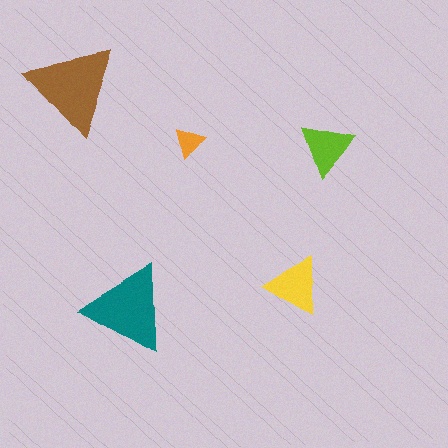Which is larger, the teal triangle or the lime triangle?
The teal one.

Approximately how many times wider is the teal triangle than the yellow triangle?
About 1.5 times wider.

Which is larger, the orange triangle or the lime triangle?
The lime one.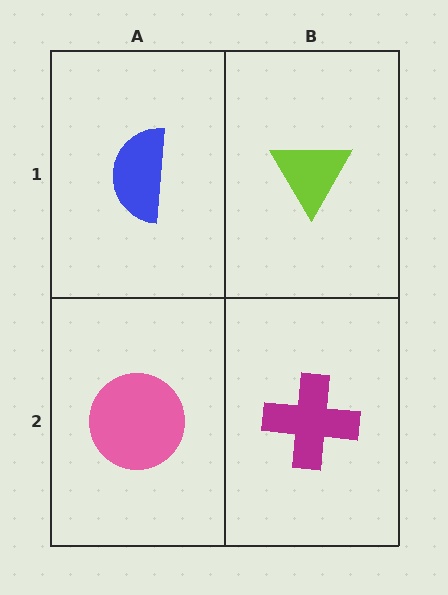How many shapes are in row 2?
2 shapes.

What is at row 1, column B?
A lime triangle.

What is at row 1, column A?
A blue semicircle.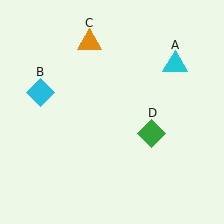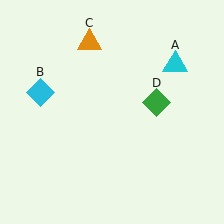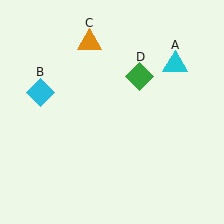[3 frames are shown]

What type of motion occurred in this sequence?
The green diamond (object D) rotated counterclockwise around the center of the scene.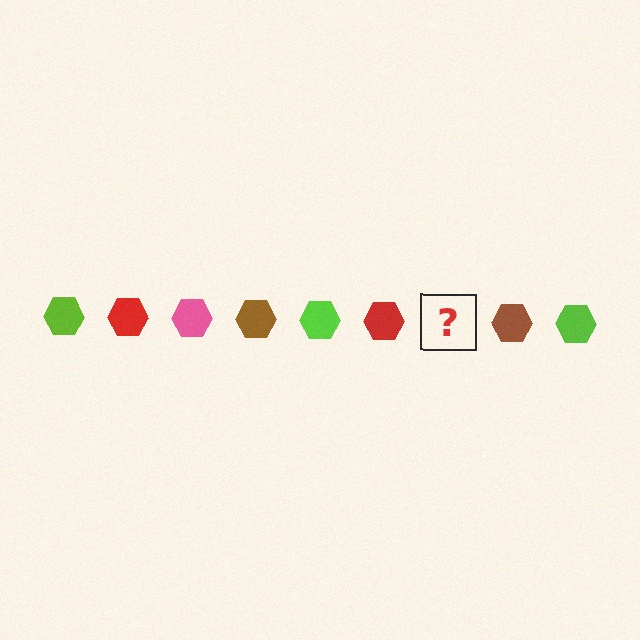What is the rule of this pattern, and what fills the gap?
The rule is that the pattern cycles through lime, red, pink, brown hexagons. The gap should be filled with a pink hexagon.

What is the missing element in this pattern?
The missing element is a pink hexagon.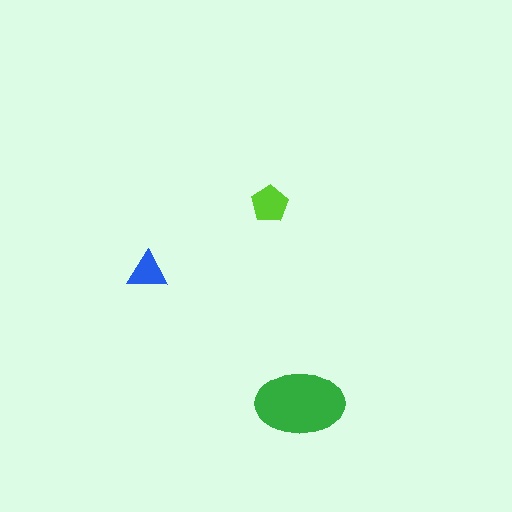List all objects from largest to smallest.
The green ellipse, the lime pentagon, the blue triangle.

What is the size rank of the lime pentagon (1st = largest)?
2nd.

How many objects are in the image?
There are 3 objects in the image.